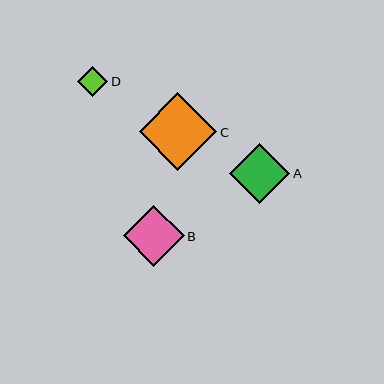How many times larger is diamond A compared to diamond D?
Diamond A is approximately 2.0 times the size of diamond D.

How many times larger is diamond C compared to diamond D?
Diamond C is approximately 2.6 times the size of diamond D.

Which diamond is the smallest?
Diamond D is the smallest with a size of approximately 30 pixels.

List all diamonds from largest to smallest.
From largest to smallest: C, B, A, D.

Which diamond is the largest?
Diamond C is the largest with a size of approximately 78 pixels.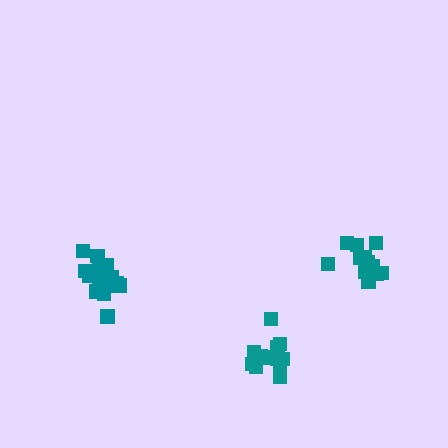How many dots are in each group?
Group 1: 16 dots, Group 2: 17 dots, Group 3: 13 dots (46 total).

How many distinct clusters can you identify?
There are 3 distinct clusters.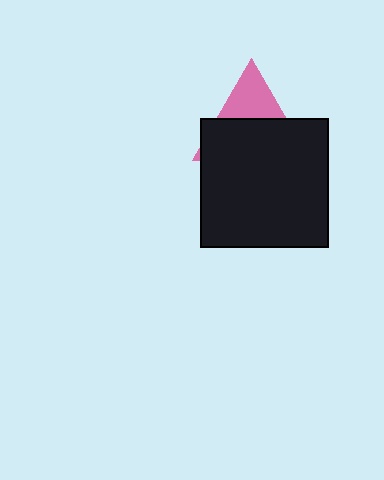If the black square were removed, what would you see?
You would see the complete pink triangle.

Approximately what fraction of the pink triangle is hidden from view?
Roughly 66% of the pink triangle is hidden behind the black square.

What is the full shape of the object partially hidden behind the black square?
The partially hidden object is a pink triangle.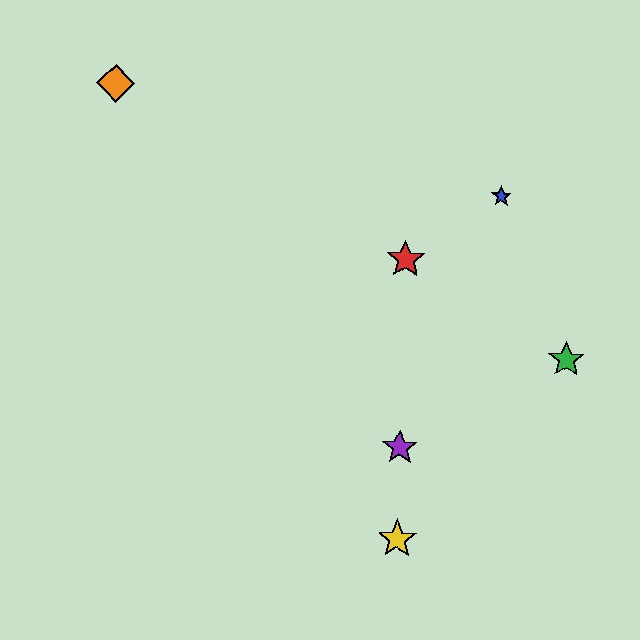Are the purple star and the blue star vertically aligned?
No, the purple star is at x≈400 and the blue star is at x≈501.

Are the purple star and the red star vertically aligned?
Yes, both are at x≈400.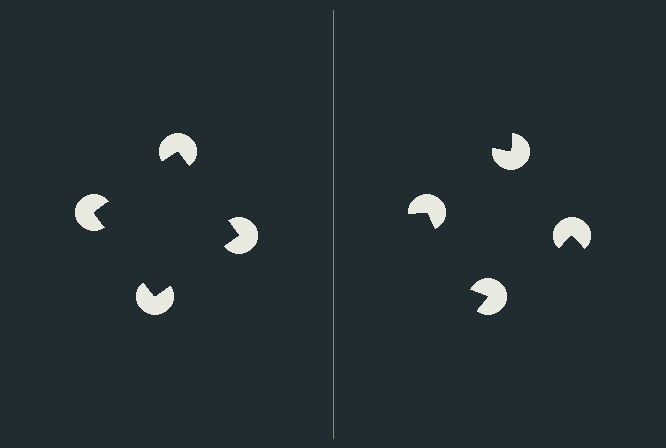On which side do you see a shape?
An illusory square appears on the left side. On the right side the wedge cuts are rotated, so no coherent shape forms.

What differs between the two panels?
The pac-man discs are positioned identically on both sides; only the wedge orientations differ. On the left they align to a square; on the right they are misaligned.